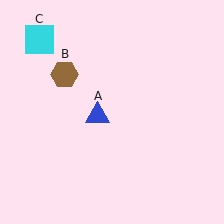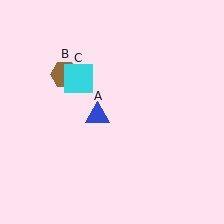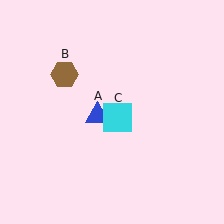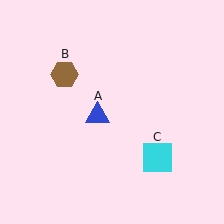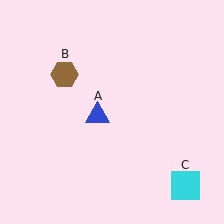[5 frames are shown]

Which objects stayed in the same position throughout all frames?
Blue triangle (object A) and brown hexagon (object B) remained stationary.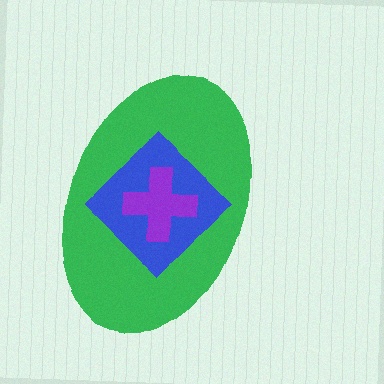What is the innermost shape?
The purple cross.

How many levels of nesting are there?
3.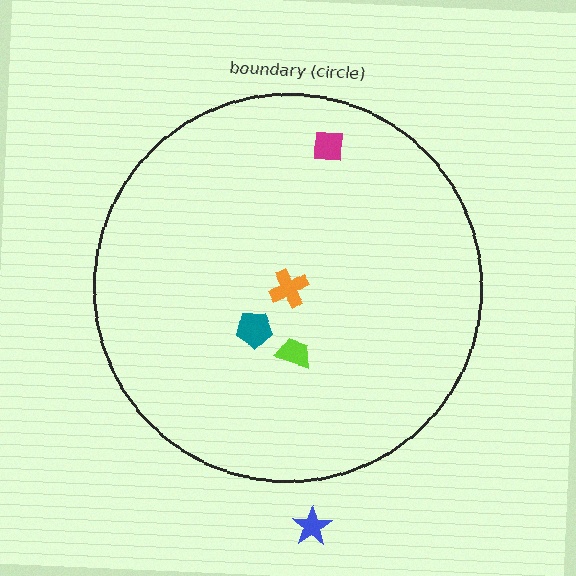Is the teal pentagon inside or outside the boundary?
Inside.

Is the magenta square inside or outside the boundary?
Inside.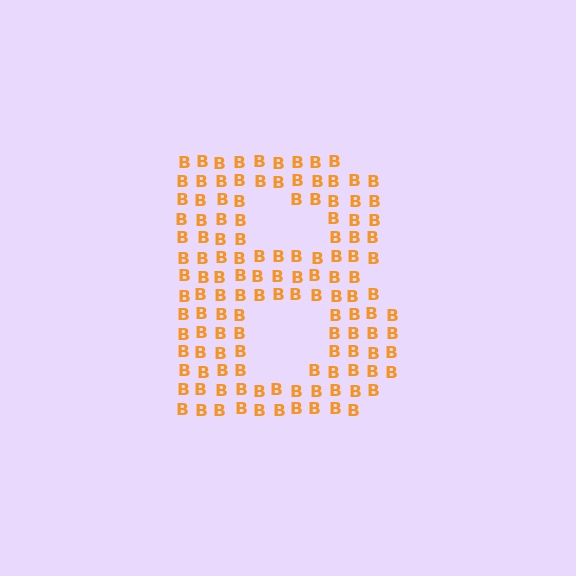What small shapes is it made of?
It is made of small letter B's.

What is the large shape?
The large shape is the letter B.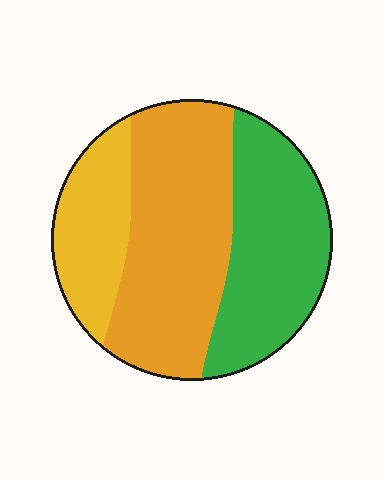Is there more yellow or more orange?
Orange.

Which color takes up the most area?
Orange, at roughly 45%.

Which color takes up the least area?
Yellow, at roughly 20%.